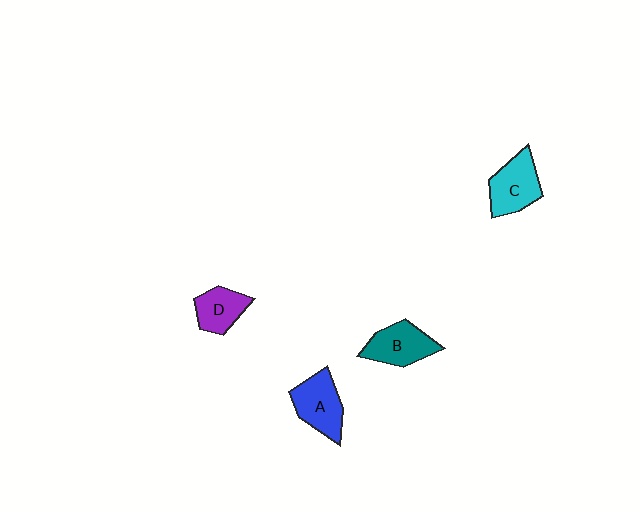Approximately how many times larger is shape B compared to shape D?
Approximately 1.3 times.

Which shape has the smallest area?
Shape D (purple).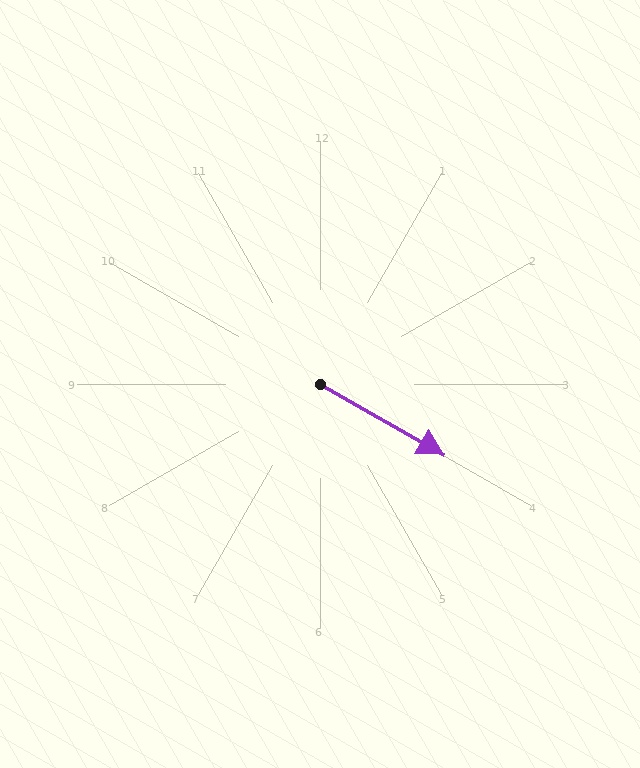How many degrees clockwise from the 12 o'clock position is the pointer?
Approximately 120 degrees.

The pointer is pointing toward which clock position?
Roughly 4 o'clock.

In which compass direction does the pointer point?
Southeast.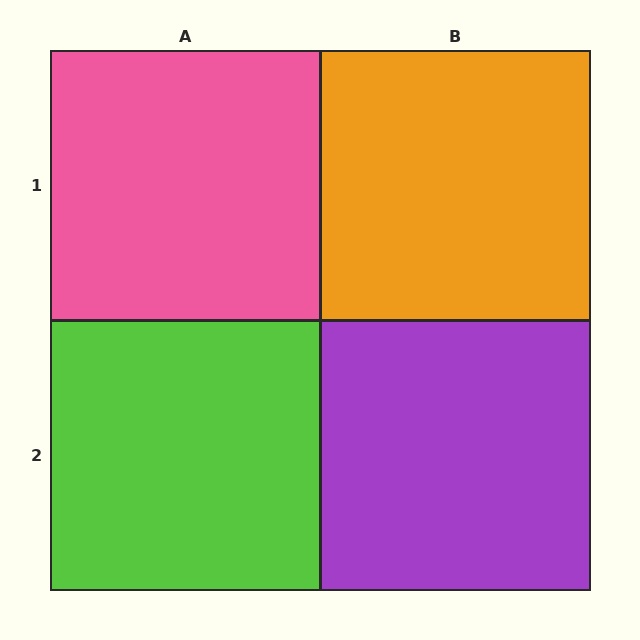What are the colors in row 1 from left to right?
Pink, orange.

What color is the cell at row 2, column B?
Purple.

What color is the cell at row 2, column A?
Lime.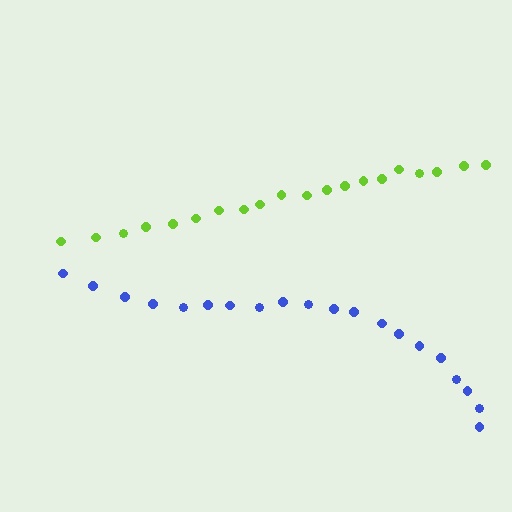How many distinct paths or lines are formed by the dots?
There are 2 distinct paths.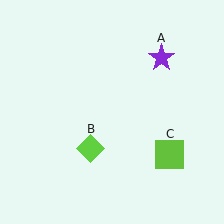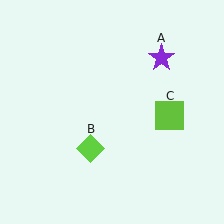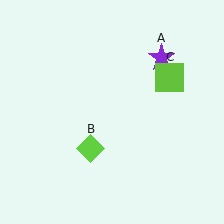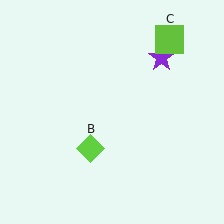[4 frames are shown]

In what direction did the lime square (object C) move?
The lime square (object C) moved up.